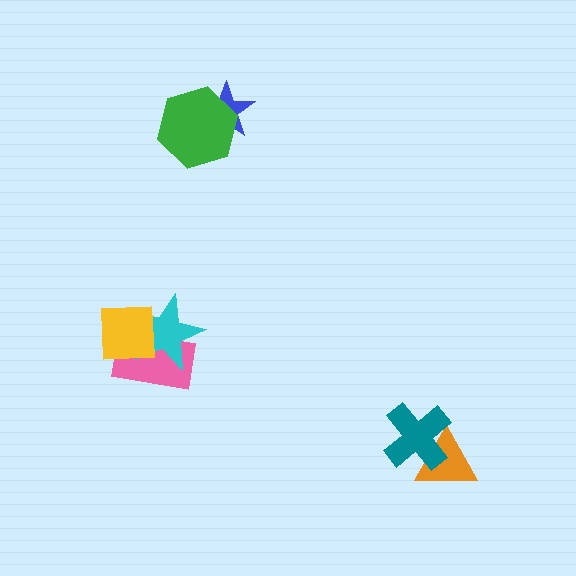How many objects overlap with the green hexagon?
1 object overlaps with the green hexagon.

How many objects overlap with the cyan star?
2 objects overlap with the cyan star.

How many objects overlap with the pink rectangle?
2 objects overlap with the pink rectangle.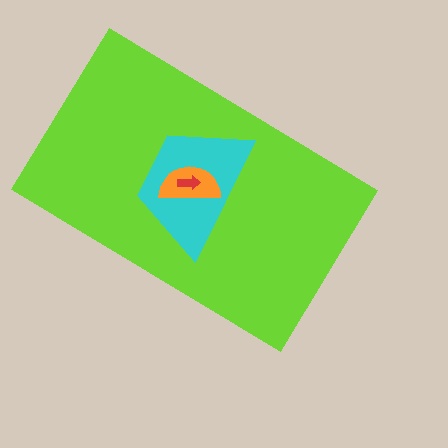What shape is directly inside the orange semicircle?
The red arrow.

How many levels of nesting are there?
4.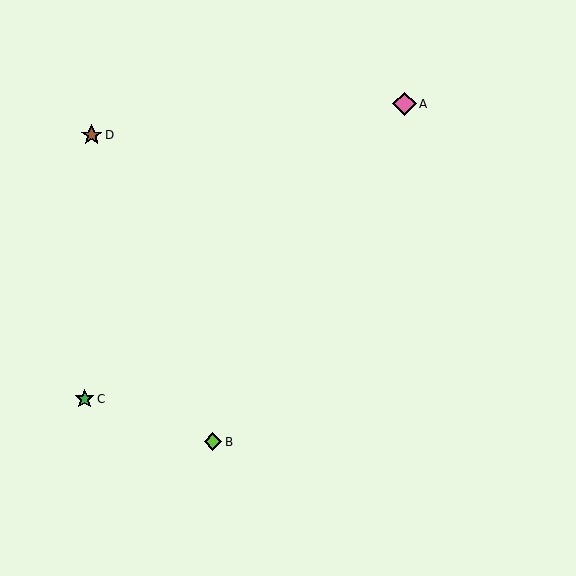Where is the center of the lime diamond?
The center of the lime diamond is at (213, 442).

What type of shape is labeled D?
Shape D is a brown star.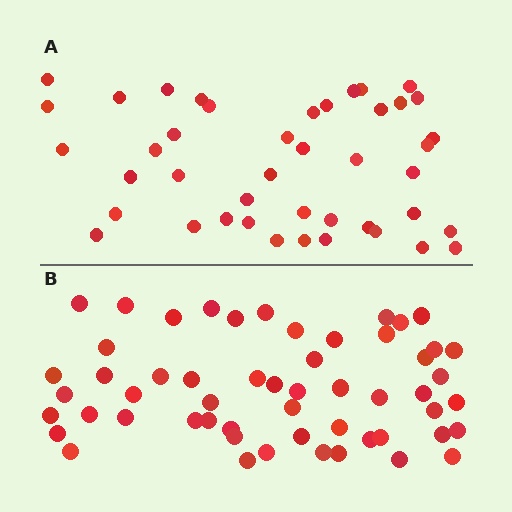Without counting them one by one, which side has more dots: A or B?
Region B (the bottom region) has more dots.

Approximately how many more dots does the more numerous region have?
Region B has roughly 12 or so more dots than region A.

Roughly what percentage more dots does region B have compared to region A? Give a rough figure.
About 30% more.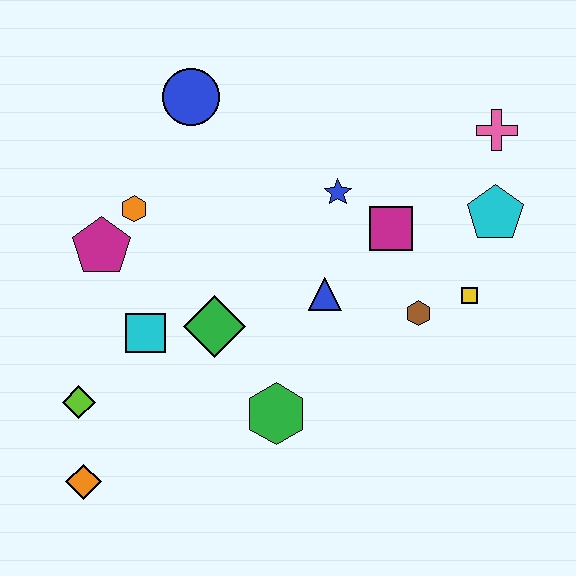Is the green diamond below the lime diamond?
No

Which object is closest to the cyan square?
The green diamond is closest to the cyan square.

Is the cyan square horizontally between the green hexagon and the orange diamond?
Yes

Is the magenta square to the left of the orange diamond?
No